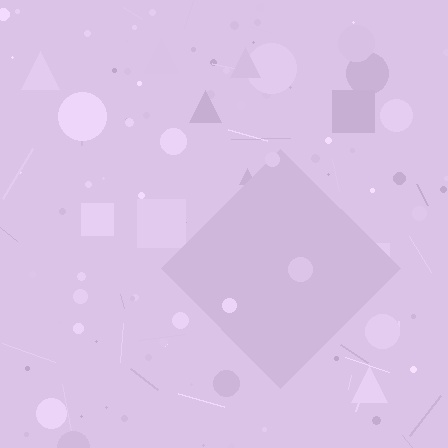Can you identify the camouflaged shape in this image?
The camouflaged shape is a diamond.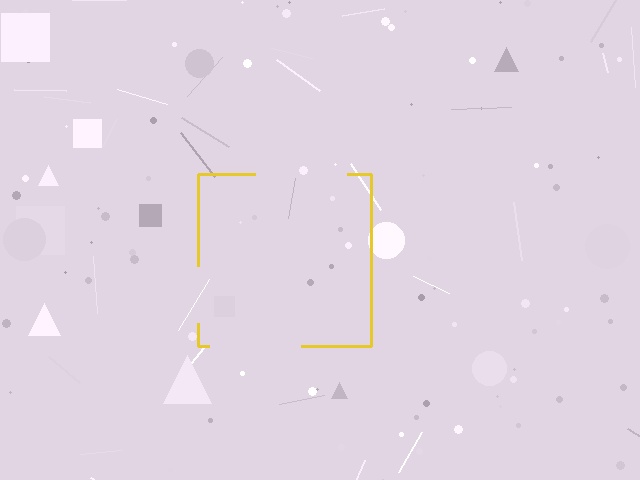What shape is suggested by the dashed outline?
The dashed outline suggests a square.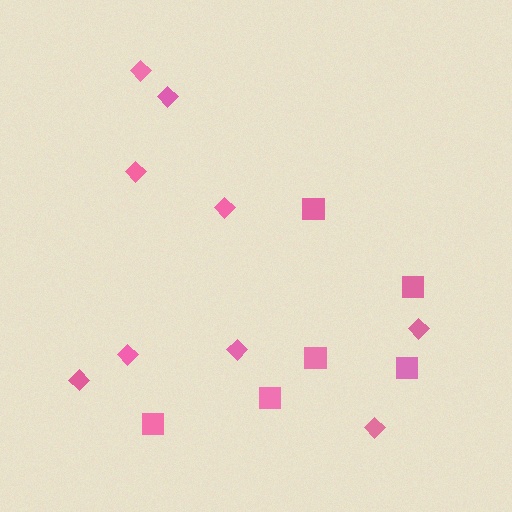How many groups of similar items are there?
There are 2 groups: one group of squares (6) and one group of diamonds (9).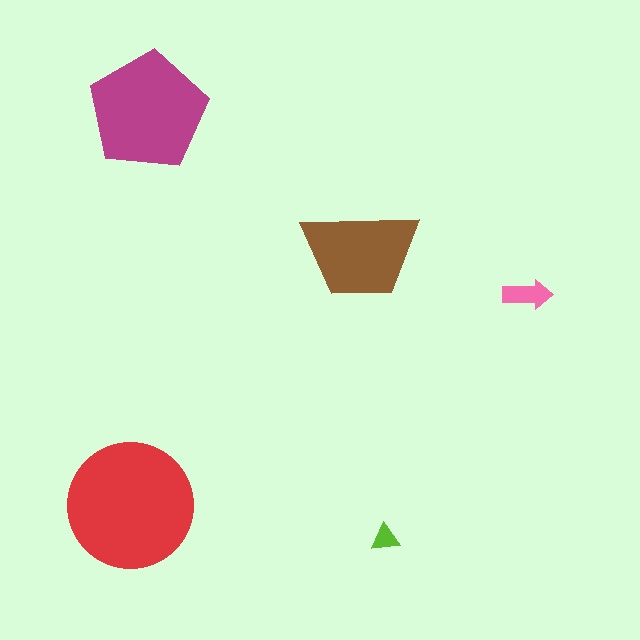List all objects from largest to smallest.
The red circle, the magenta pentagon, the brown trapezoid, the pink arrow, the lime triangle.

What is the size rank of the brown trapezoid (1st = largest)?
3rd.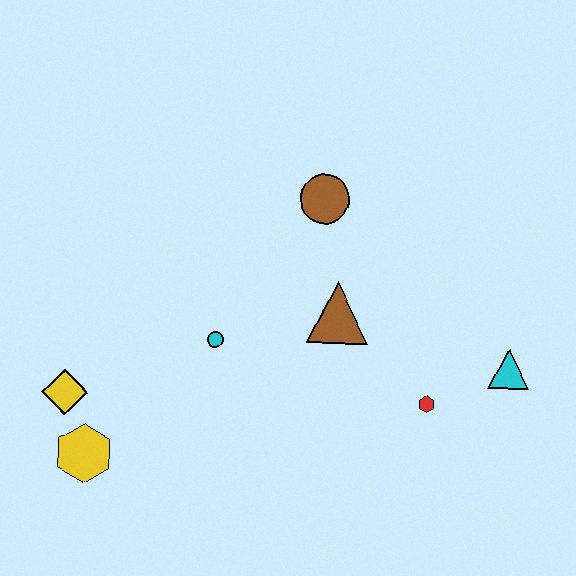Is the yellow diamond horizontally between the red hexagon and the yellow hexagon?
No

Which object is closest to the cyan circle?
The brown triangle is closest to the cyan circle.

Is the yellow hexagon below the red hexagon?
Yes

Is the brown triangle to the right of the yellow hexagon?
Yes